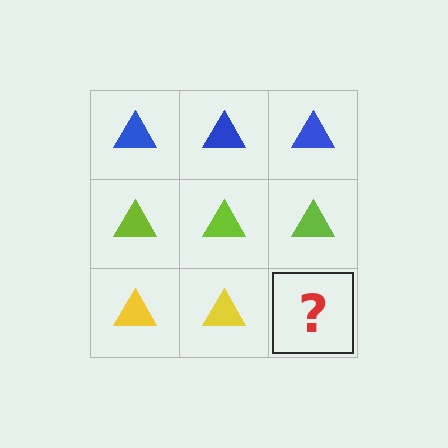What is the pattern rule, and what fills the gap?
The rule is that each row has a consistent color. The gap should be filled with a yellow triangle.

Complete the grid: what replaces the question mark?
The question mark should be replaced with a yellow triangle.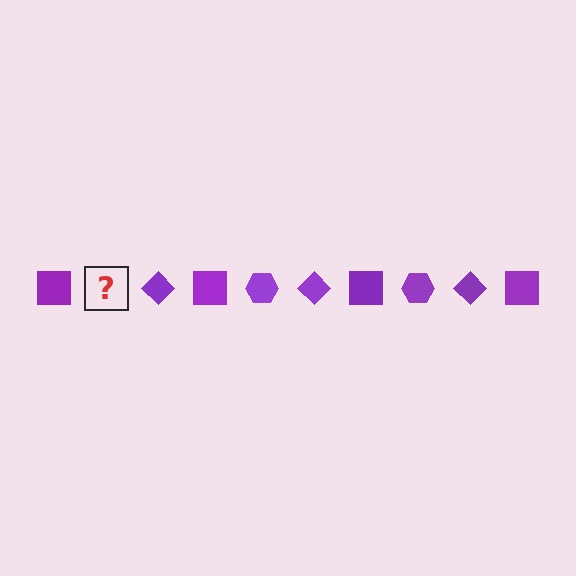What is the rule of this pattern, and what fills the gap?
The rule is that the pattern cycles through square, hexagon, diamond shapes in purple. The gap should be filled with a purple hexagon.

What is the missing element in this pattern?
The missing element is a purple hexagon.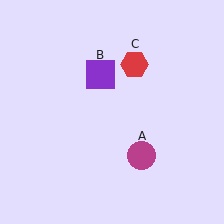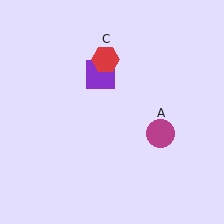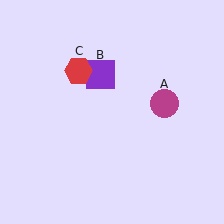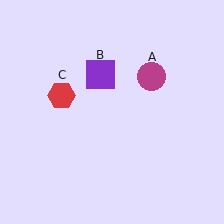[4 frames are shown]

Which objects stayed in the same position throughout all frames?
Purple square (object B) remained stationary.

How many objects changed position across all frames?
2 objects changed position: magenta circle (object A), red hexagon (object C).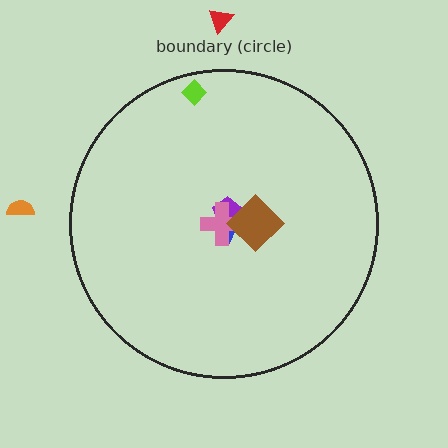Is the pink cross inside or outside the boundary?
Inside.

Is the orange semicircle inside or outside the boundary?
Outside.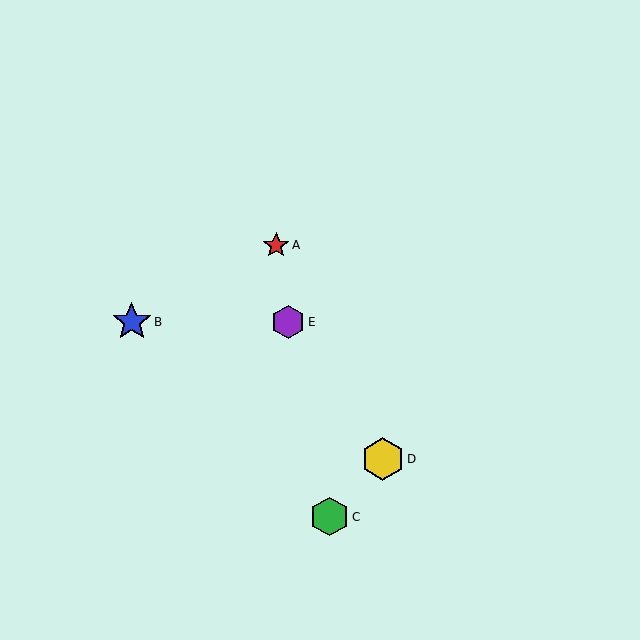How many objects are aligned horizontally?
2 objects (B, E) are aligned horizontally.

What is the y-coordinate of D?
Object D is at y≈459.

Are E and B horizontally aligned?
Yes, both are at y≈322.